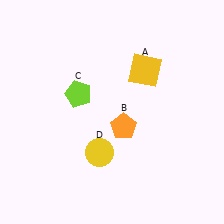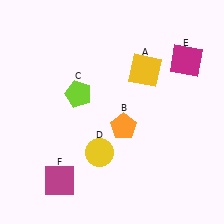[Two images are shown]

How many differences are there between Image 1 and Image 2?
There are 2 differences between the two images.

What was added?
A magenta square (E), a magenta square (F) were added in Image 2.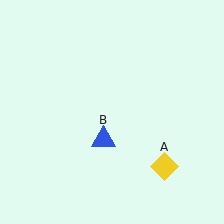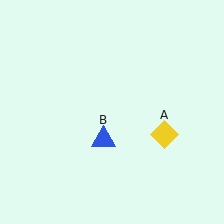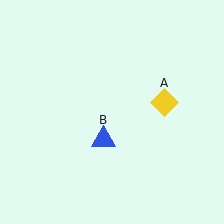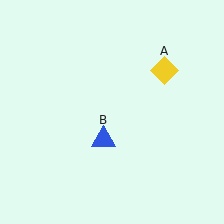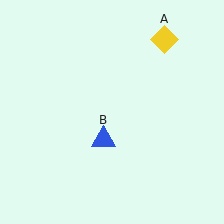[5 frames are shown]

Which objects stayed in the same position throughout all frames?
Blue triangle (object B) remained stationary.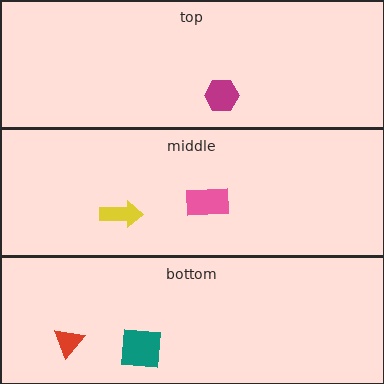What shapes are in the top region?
The magenta hexagon.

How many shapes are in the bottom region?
2.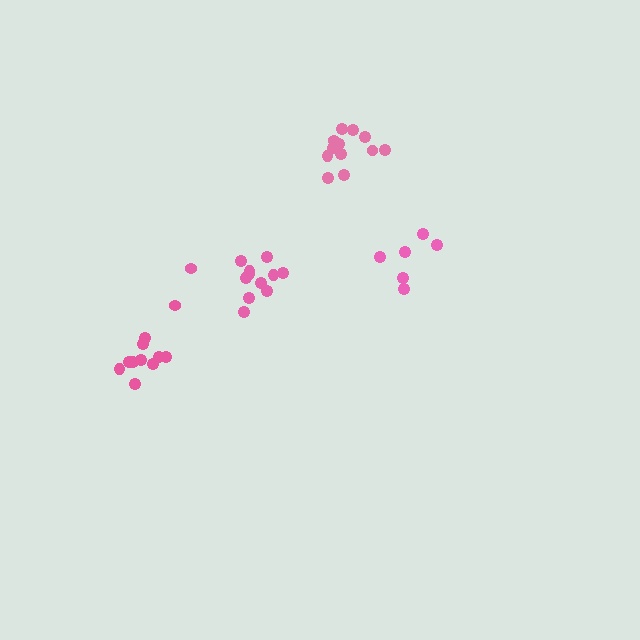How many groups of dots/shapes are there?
There are 4 groups.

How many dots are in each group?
Group 1: 12 dots, Group 2: 12 dots, Group 3: 11 dots, Group 4: 6 dots (41 total).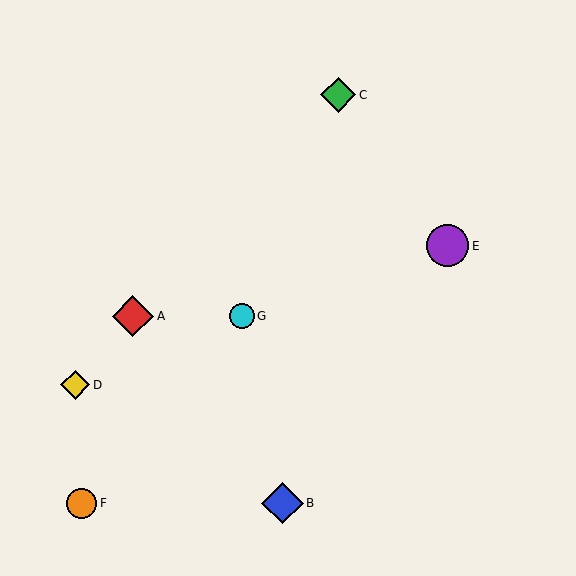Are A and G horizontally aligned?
Yes, both are at y≈316.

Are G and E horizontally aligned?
No, G is at y≈316 and E is at y≈246.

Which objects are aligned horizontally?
Objects A, G are aligned horizontally.